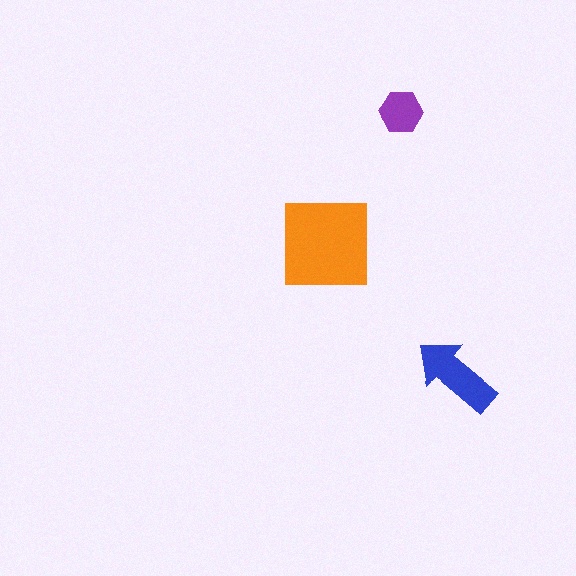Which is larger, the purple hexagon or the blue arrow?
The blue arrow.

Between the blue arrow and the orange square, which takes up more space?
The orange square.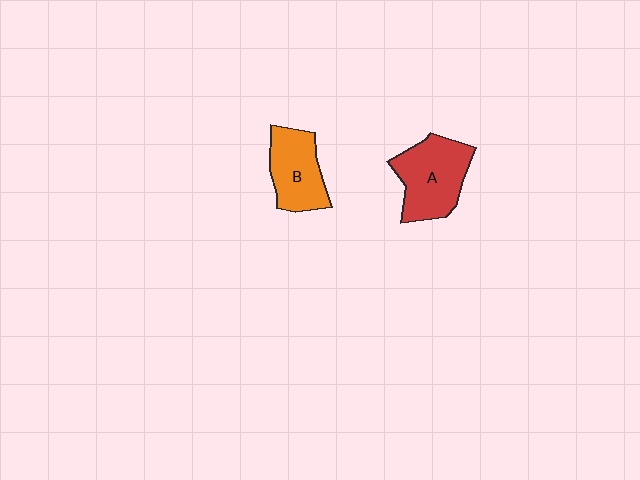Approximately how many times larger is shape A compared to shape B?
Approximately 1.3 times.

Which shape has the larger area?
Shape A (red).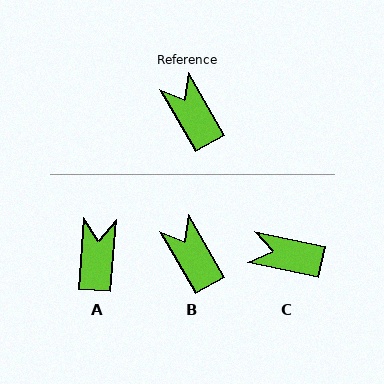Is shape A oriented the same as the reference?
No, it is off by about 34 degrees.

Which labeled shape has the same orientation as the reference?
B.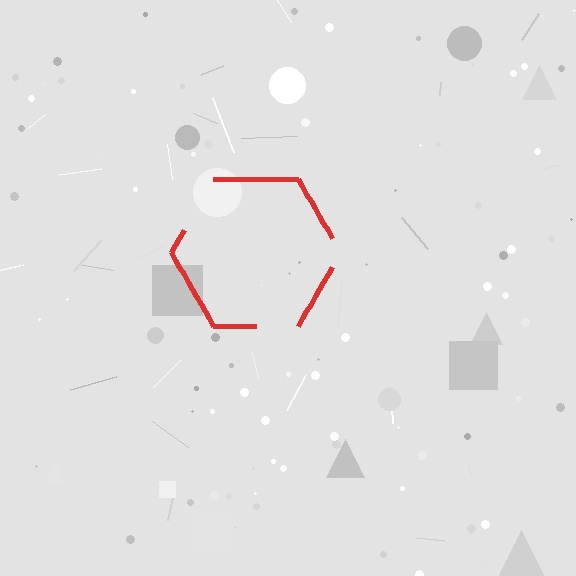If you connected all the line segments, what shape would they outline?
They would outline a hexagon.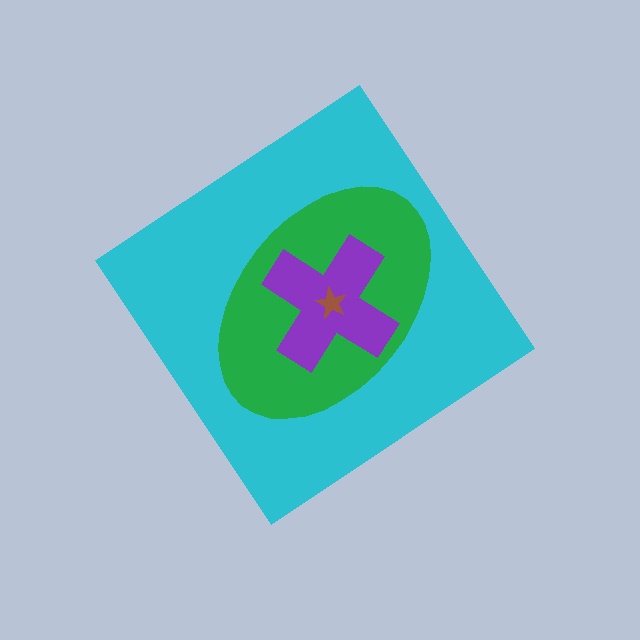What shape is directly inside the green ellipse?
The purple cross.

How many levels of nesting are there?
4.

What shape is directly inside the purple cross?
The brown star.